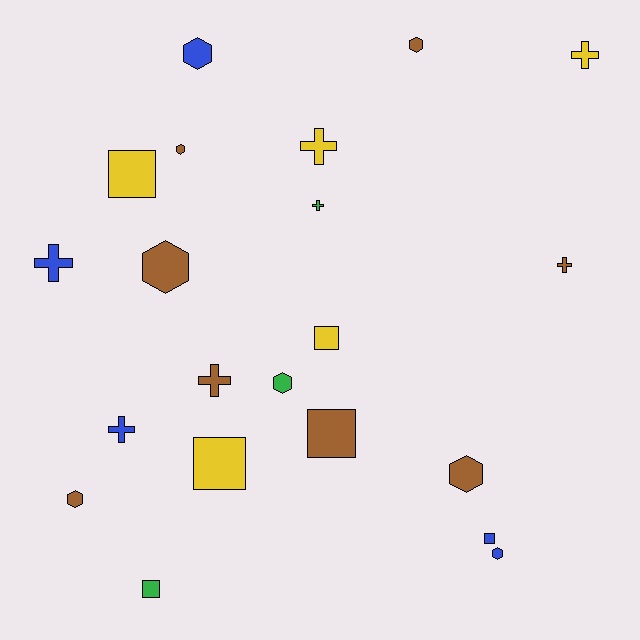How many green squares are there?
There is 1 green square.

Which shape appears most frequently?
Hexagon, with 8 objects.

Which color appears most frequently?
Brown, with 8 objects.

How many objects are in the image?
There are 21 objects.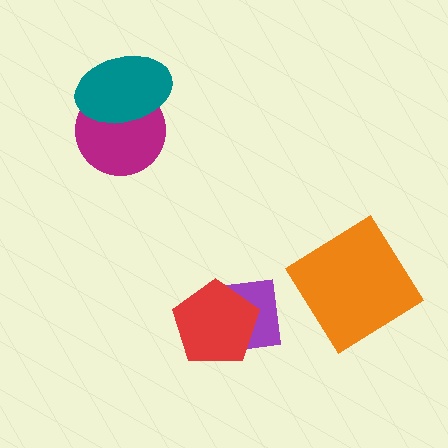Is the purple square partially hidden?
Yes, it is partially covered by another shape.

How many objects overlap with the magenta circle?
1 object overlaps with the magenta circle.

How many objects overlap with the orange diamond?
0 objects overlap with the orange diamond.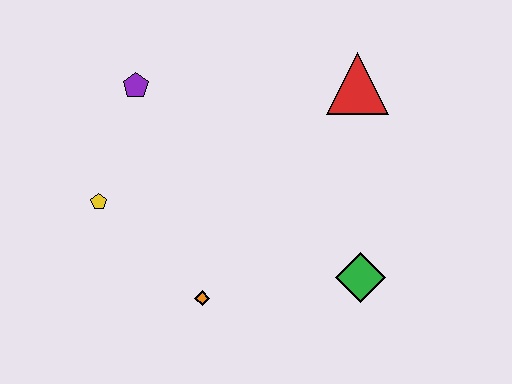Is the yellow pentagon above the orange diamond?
Yes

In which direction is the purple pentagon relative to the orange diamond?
The purple pentagon is above the orange diamond.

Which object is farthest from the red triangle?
The yellow pentagon is farthest from the red triangle.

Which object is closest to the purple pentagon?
The yellow pentagon is closest to the purple pentagon.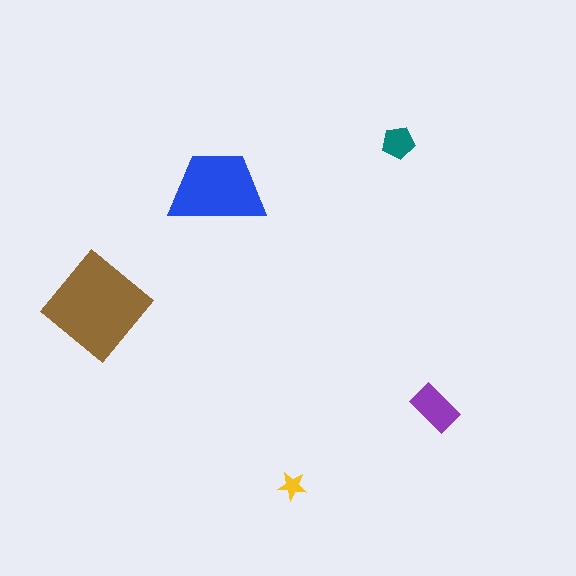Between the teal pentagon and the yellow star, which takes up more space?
The teal pentagon.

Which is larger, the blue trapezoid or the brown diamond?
The brown diamond.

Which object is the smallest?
The yellow star.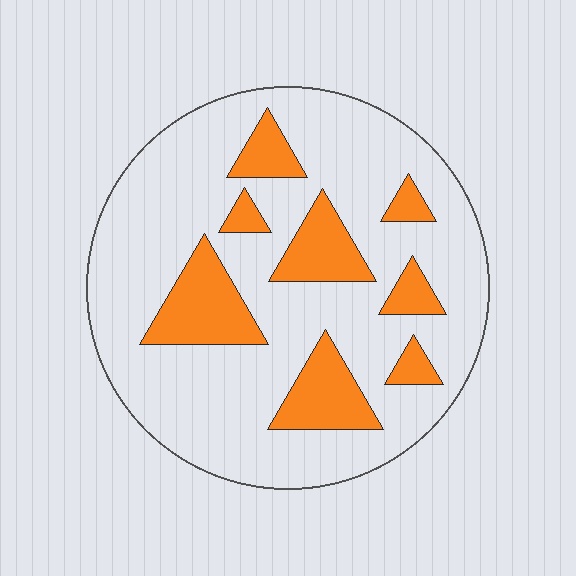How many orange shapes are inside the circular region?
8.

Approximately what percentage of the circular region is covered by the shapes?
Approximately 20%.